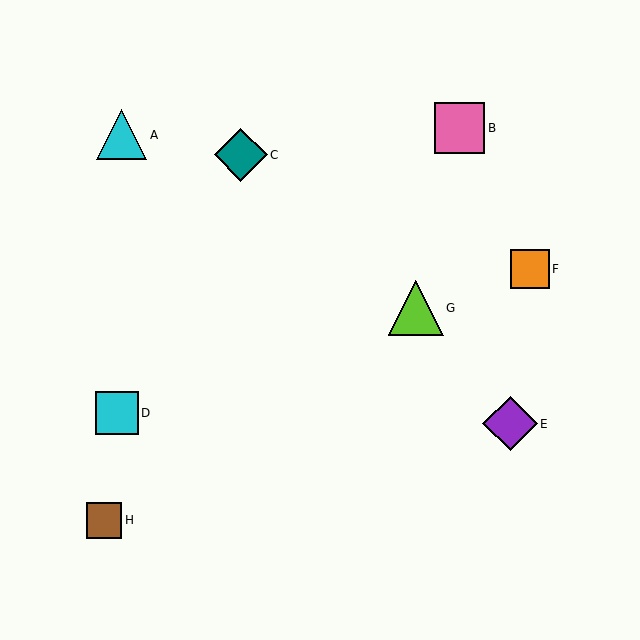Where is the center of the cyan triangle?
The center of the cyan triangle is at (122, 135).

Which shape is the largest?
The lime triangle (labeled G) is the largest.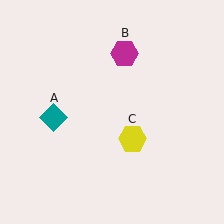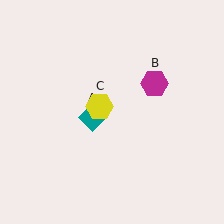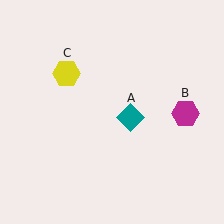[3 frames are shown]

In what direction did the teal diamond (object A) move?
The teal diamond (object A) moved right.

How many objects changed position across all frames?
3 objects changed position: teal diamond (object A), magenta hexagon (object B), yellow hexagon (object C).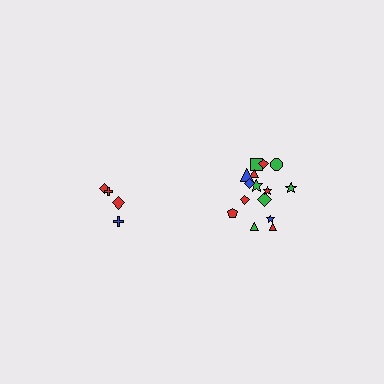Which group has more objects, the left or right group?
The right group.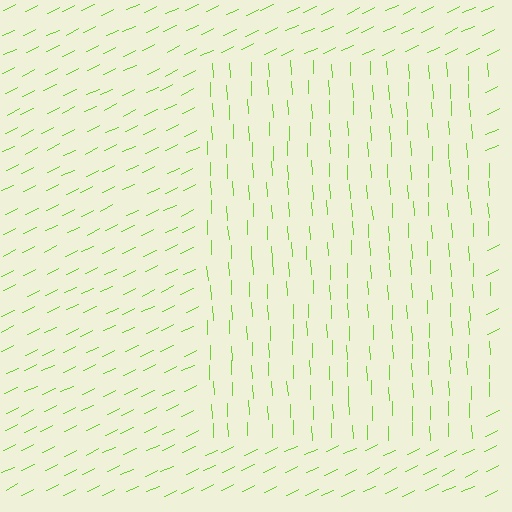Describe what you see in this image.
The image is filled with small lime line segments. A rectangle region in the image has lines oriented differently from the surrounding lines, creating a visible texture boundary.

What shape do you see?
I see a rectangle.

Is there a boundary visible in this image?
Yes, there is a texture boundary formed by a change in line orientation.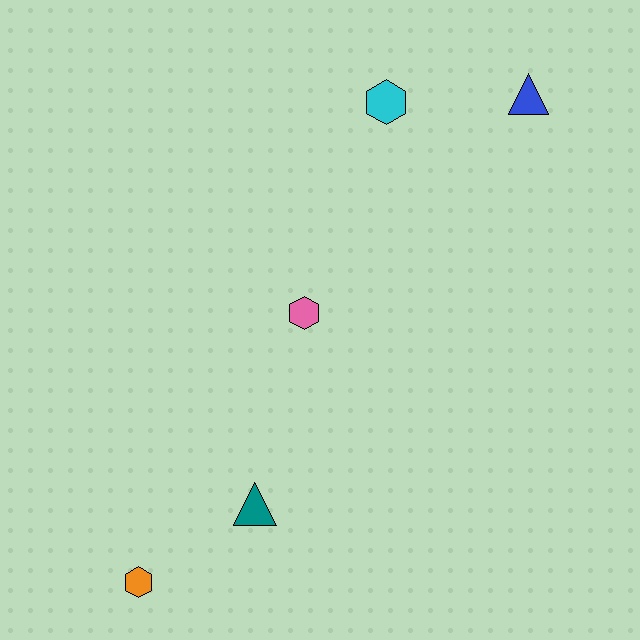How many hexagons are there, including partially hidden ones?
There are 3 hexagons.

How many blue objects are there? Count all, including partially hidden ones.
There is 1 blue object.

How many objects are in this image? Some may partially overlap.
There are 5 objects.